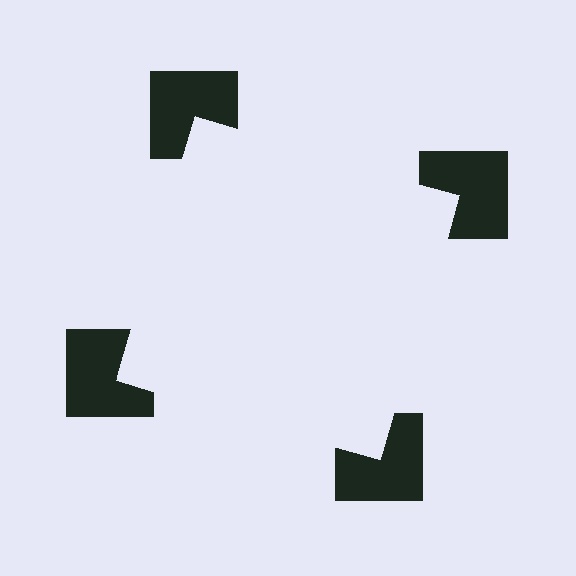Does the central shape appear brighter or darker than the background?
It typically appears slightly brighter than the background, even though no actual brightness change is drawn.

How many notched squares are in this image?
There are 4 — one at each vertex of the illusory square.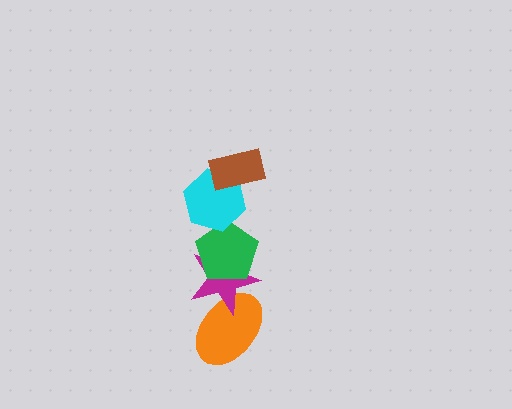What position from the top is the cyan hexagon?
The cyan hexagon is 2nd from the top.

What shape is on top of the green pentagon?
The cyan hexagon is on top of the green pentagon.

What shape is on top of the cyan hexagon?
The brown rectangle is on top of the cyan hexagon.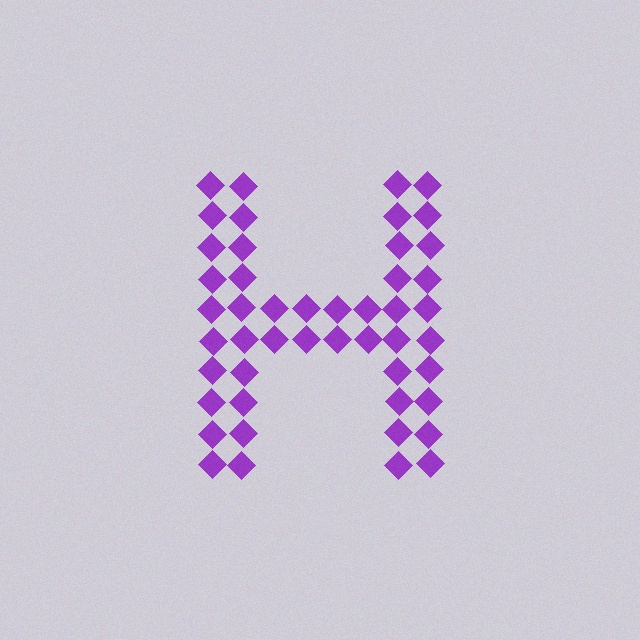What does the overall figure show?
The overall figure shows the letter H.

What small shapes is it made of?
It is made of small diamonds.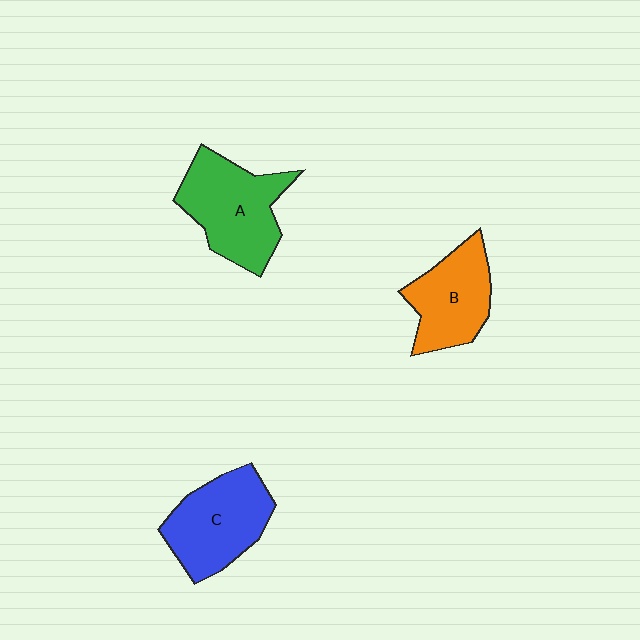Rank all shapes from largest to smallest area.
From largest to smallest: A (green), C (blue), B (orange).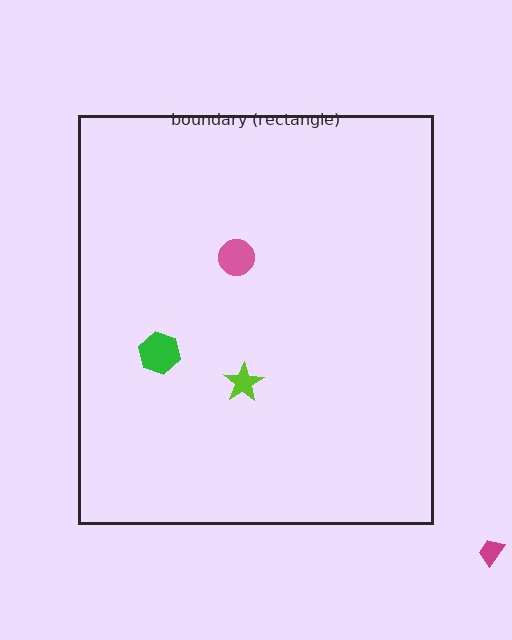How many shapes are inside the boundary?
3 inside, 1 outside.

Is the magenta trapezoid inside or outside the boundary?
Outside.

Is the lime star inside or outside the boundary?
Inside.